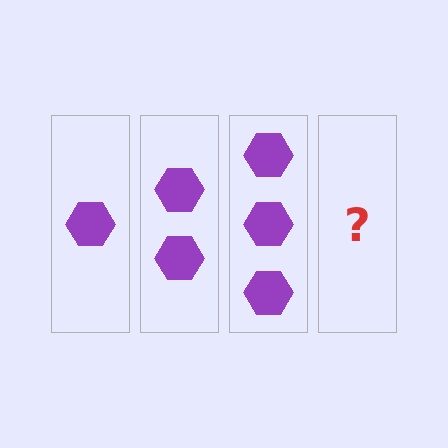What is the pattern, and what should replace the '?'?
The pattern is that each step adds one more hexagon. The '?' should be 4 hexagons.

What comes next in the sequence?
The next element should be 4 hexagons.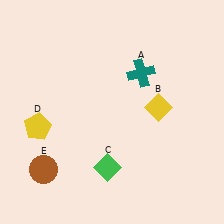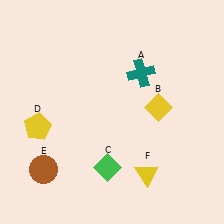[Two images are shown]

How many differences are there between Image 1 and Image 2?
There is 1 difference between the two images.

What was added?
A yellow triangle (F) was added in Image 2.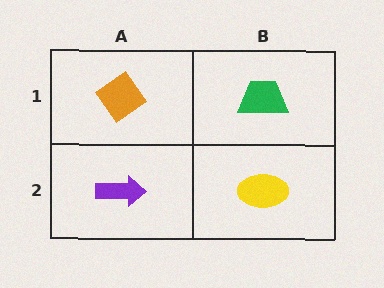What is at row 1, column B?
A green trapezoid.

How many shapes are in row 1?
2 shapes.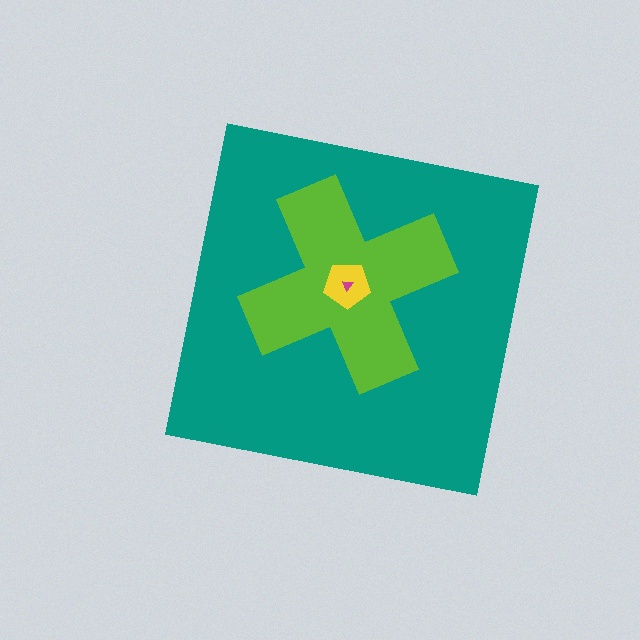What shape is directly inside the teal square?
The lime cross.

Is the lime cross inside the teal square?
Yes.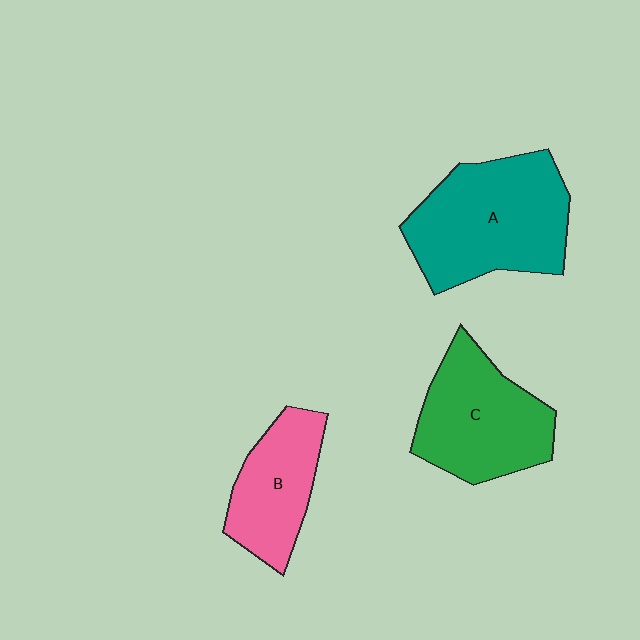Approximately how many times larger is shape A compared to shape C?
Approximately 1.2 times.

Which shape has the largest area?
Shape A (teal).